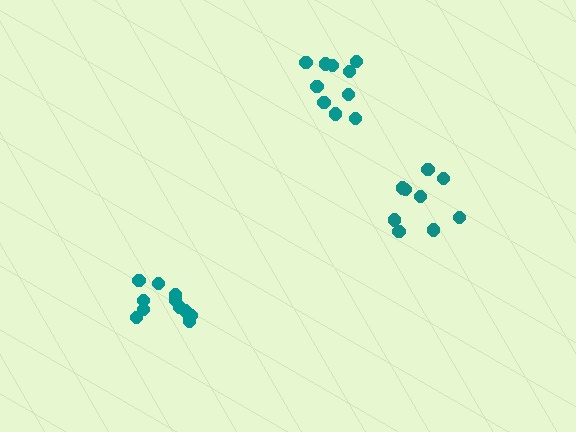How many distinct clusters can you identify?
There are 3 distinct clusters.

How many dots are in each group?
Group 1: 12 dots, Group 2: 10 dots, Group 3: 9 dots (31 total).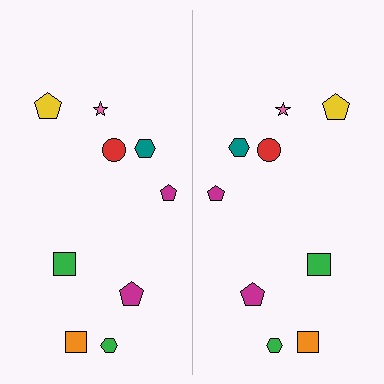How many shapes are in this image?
There are 18 shapes in this image.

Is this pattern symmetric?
Yes, this pattern has bilateral (reflection) symmetry.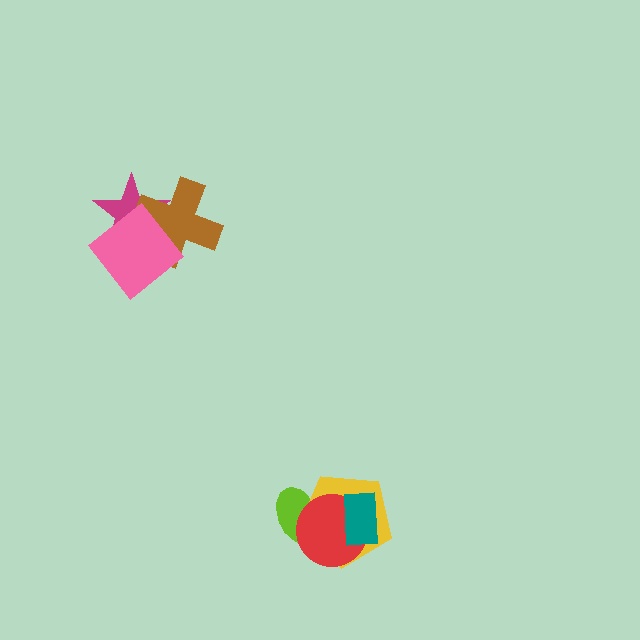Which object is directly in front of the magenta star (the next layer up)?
The brown cross is directly in front of the magenta star.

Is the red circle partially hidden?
Yes, it is partially covered by another shape.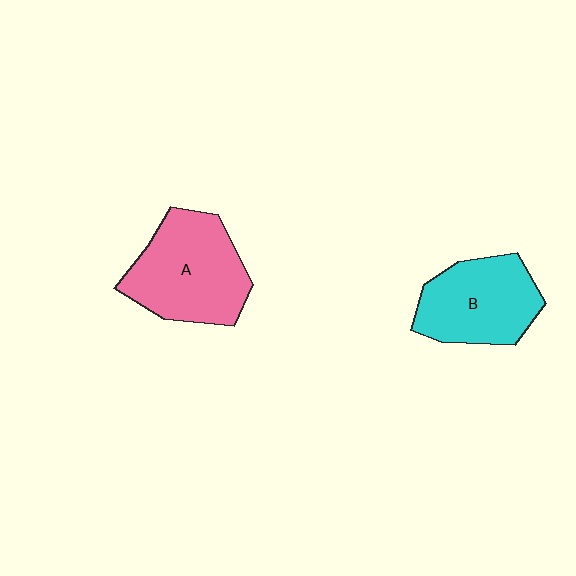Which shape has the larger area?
Shape A (pink).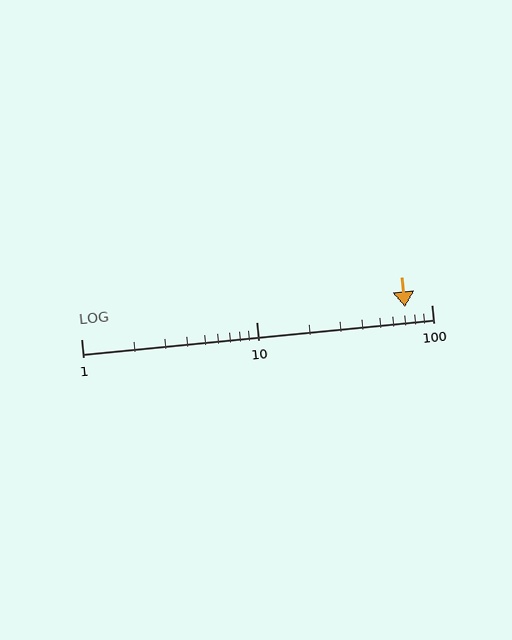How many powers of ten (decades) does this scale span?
The scale spans 2 decades, from 1 to 100.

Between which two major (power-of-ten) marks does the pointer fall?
The pointer is between 10 and 100.